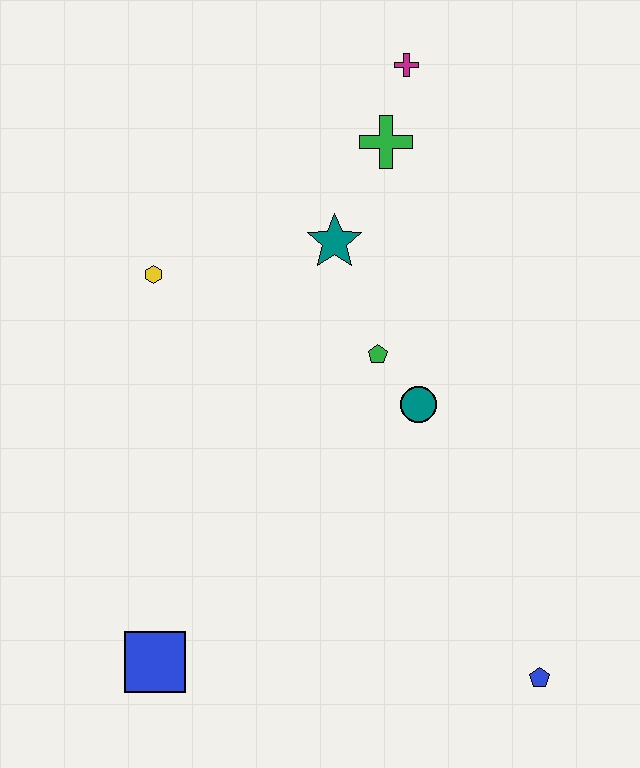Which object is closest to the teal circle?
The green pentagon is closest to the teal circle.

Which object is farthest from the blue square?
The magenta cross is farthest from the blue square.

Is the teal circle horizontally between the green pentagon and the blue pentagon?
Yes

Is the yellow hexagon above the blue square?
Yes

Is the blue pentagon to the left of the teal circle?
No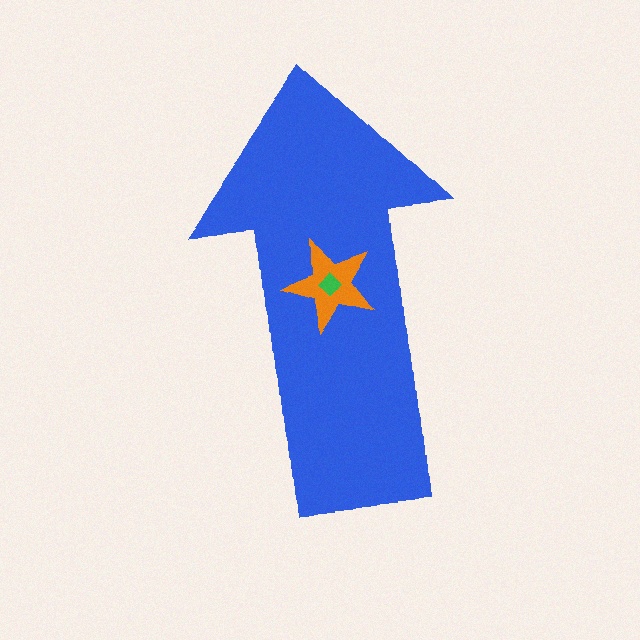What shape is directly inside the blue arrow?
The orange star.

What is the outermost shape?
The blue arrow.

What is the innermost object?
The green diamond.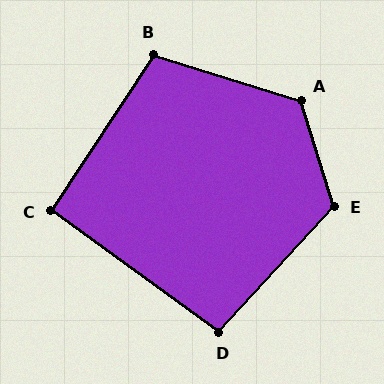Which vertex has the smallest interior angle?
C, at approximately 93 degrees.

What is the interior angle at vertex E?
Approximately 120 degrees (obtuse).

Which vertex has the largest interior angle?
A, at approximately 124 degrees.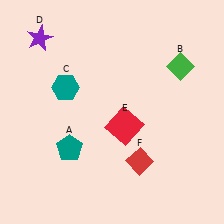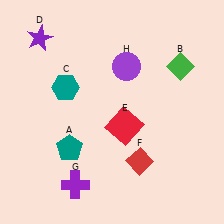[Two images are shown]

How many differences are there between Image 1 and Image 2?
There are 2 differences between the two images.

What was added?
A purple cross (G), a purple circle (H) were added in Image 2.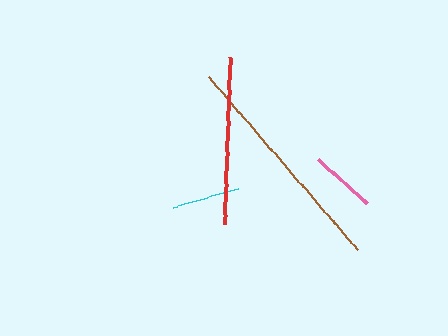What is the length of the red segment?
The red segment is approximately 167 pixels long.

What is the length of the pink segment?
The pink segment is approximately 66 pixels long.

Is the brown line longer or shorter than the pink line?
The brown line is longer than the pink line.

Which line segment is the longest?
The brown line is the longest at approximately 227 pixels.